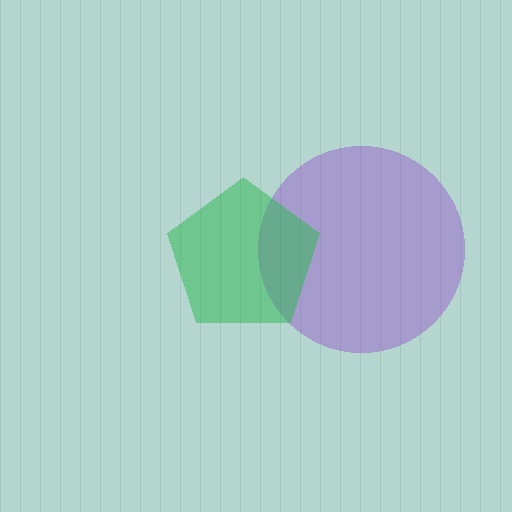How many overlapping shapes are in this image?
There are 2 overlapping shapes in the image.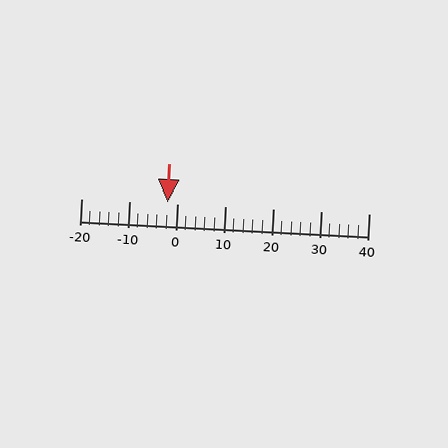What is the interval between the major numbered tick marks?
The major tick marks are spaced 10 units apart.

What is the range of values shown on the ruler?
The ruler shows values from -20 to 40.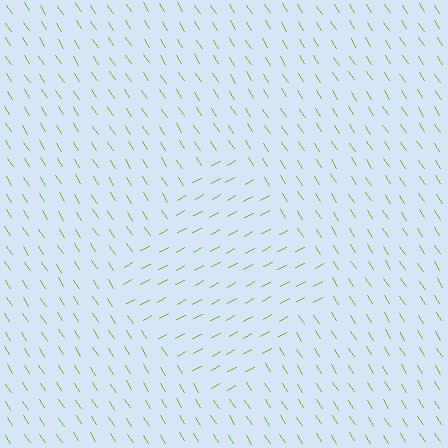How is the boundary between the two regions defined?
The boundary is defined purely by a change in line orientation (approximately 85 degrees difference). All lines are the same color and thickness.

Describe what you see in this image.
The image is filled with small lime line segments. A diamond region in the image has lines oriented differently from the surrounding lines, creating a visible texture boundary.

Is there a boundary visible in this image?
Yes, there is a texture boundary formed by a change in line orientation.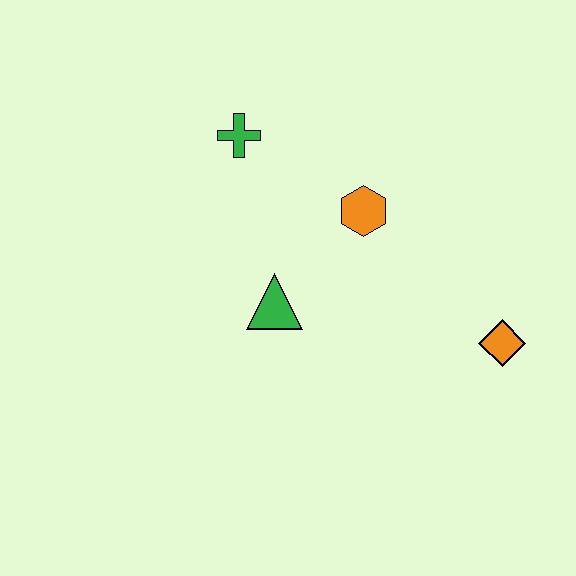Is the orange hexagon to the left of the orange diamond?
Yes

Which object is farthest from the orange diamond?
The green cross is farthest from the orange diamond.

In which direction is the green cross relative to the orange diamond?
The green cross is to the left of the orange diamond.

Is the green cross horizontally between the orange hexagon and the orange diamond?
No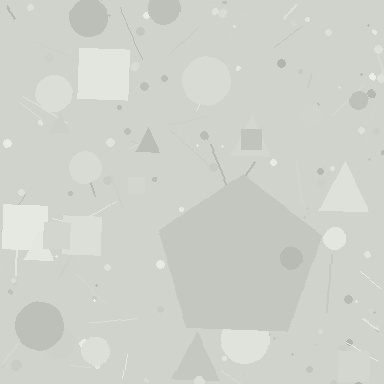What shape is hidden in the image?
A pentagon is hidden in the image.